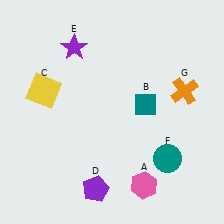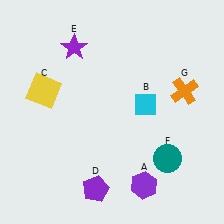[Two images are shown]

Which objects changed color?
A changed from pink to purple. B changed from teal to cyan.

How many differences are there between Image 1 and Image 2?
There are 2 differences between the two images.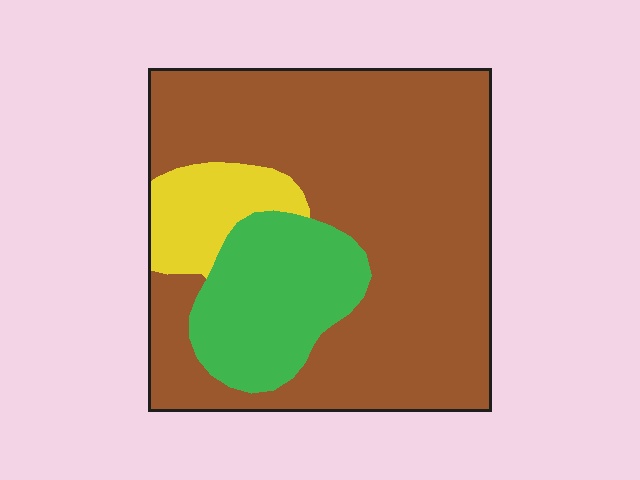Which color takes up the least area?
Yellow, at roughly 10%.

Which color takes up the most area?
Brown, at roughly 70%.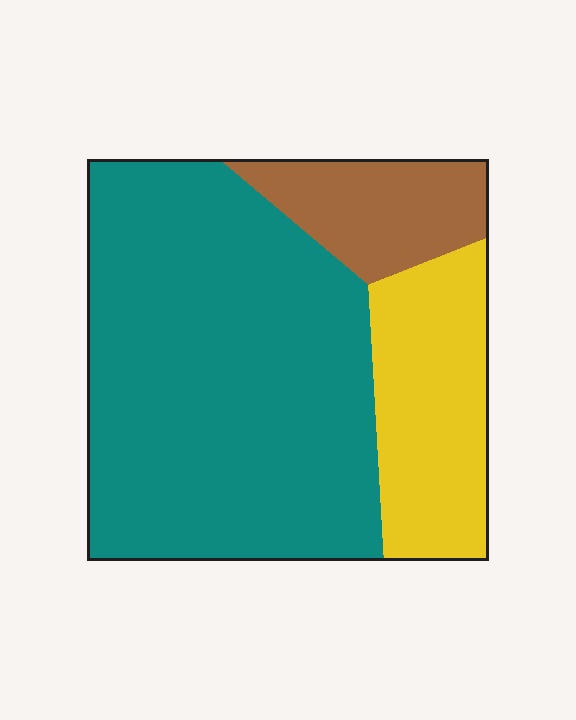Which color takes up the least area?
Brown, at roughly 15%.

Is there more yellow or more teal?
Teal.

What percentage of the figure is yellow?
Yellow covers around 20% of the figure.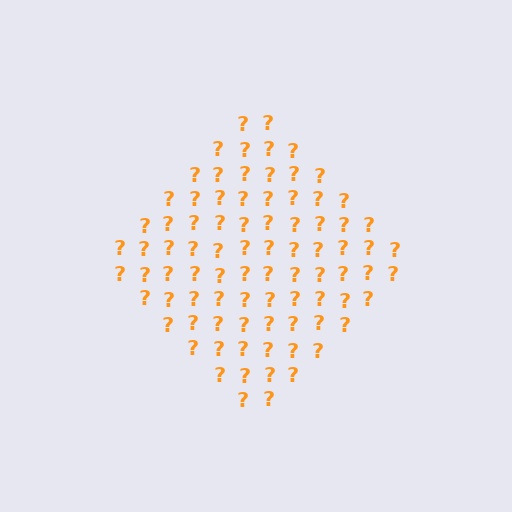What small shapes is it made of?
It is made of small question marks.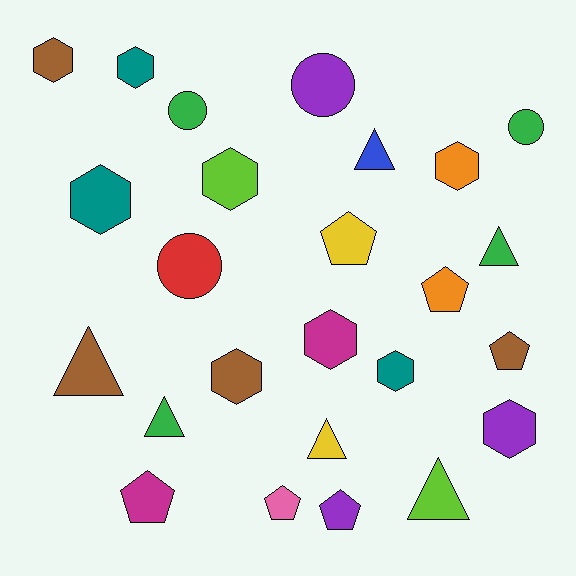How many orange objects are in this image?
There are 2 orange objects.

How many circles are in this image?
There are 4 circles.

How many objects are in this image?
There are 25 objects.